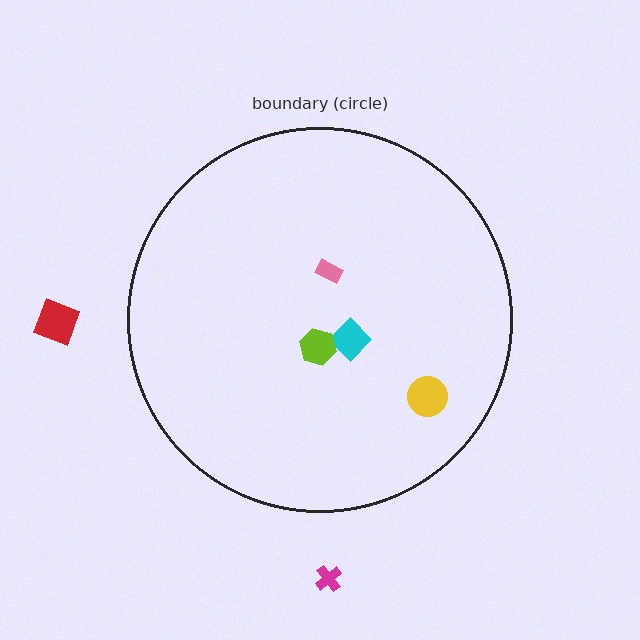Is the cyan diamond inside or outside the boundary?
Inside.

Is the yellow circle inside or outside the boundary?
Inside.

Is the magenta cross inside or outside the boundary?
Outside.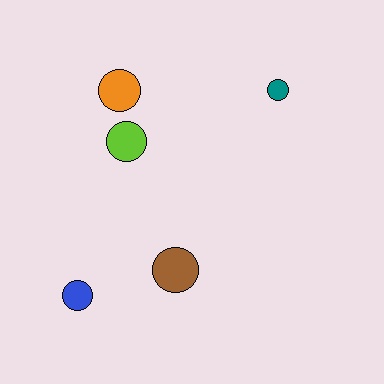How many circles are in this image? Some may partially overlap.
There are 5 circles.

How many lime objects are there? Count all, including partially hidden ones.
There is 1 lime object.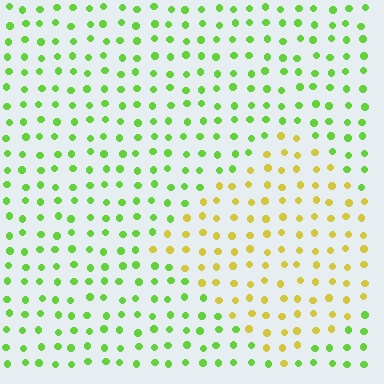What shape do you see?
I see a diamond.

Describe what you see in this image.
The image is filled with small lime elements in a uniform arrangement. A diamond-shaped region is visible where the elements are tinted to a slightly different hue, forming a subtle color boundary.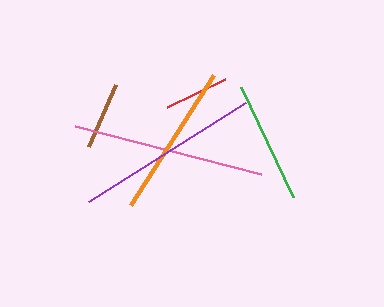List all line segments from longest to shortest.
From longest to shortest: pink, purple, orange, green, brown, red.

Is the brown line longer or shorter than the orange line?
The orange line is longer than the brown line.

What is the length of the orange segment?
The orange segment is approximately 155 pixels long.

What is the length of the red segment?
The red segment is approximately 65 pixels long.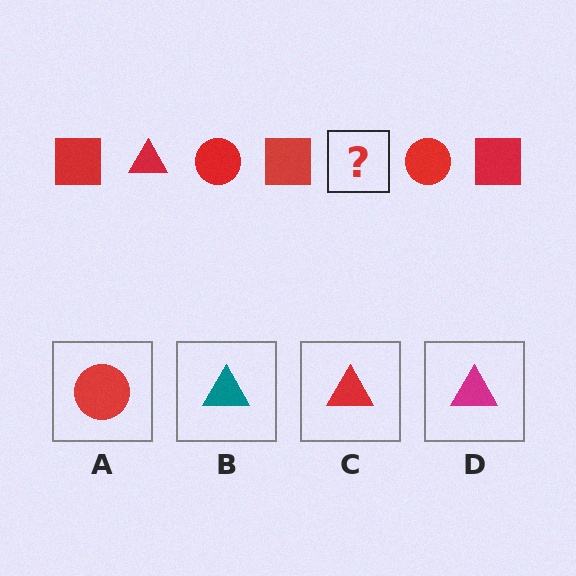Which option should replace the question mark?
Option C.